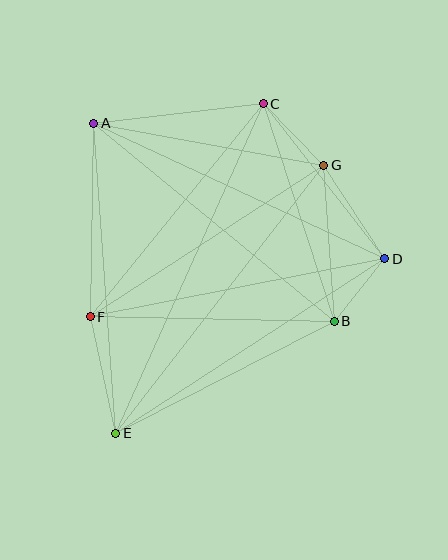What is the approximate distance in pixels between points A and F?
The distance between A and F is approximately 194 pixels.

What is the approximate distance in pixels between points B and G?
The distance between B and G is approximately 156 pixels.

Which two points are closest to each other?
Points B and D are closest to each other.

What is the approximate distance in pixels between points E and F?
The distance between E and F is approximately 119 pixels.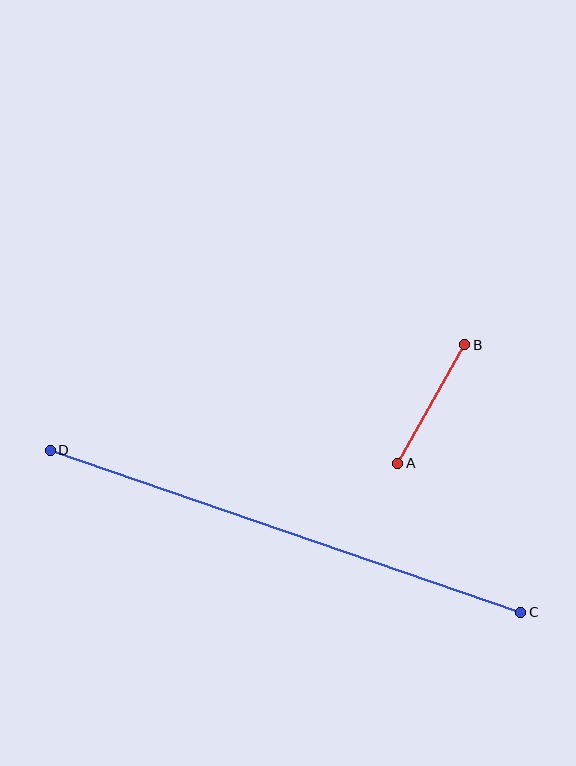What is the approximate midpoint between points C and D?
The midpoint is at approximately (286, 531) pixels.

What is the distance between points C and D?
The distance is approximately 498 pixels.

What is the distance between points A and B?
The distance is approximately 136 pixels.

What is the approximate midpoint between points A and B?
The midpoint is at approximately (431, 404) pixels.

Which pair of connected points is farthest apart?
Points C and D are farthest apart.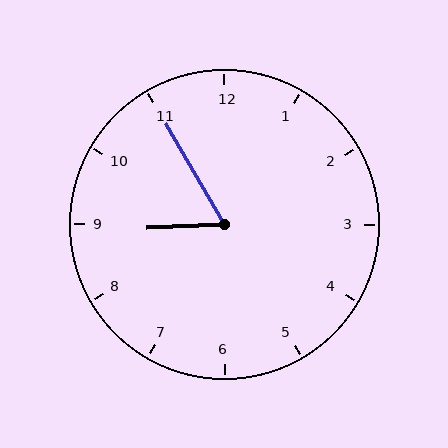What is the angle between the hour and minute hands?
Approximately 62 degrees.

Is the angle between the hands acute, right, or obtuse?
It is acute.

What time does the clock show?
8:55.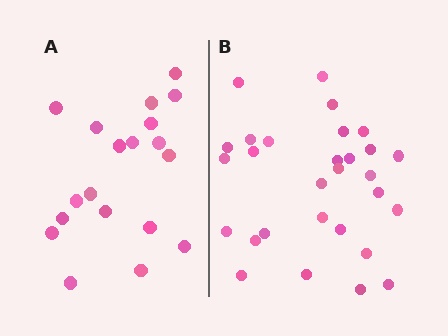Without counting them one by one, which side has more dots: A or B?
Region B (the right region) has more dots.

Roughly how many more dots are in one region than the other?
Region B has roughly 10 or so more dots than region A.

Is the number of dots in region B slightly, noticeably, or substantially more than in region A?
Region B has substantially more. The ratio is roughly 1.5 to 1.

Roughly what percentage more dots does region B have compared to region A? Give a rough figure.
About 55% more.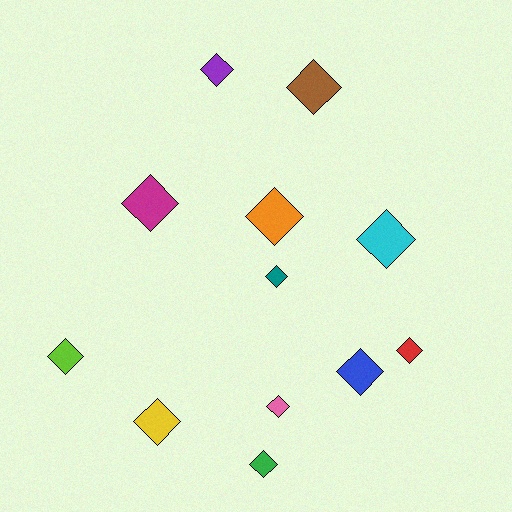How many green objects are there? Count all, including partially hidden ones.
There is 1 green object.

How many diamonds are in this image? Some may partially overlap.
There are 12 diamonds.